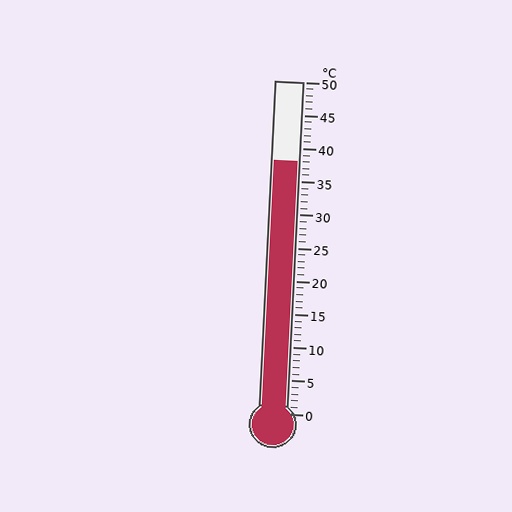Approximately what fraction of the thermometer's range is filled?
The thermometer is filled to approximately 75% of its range.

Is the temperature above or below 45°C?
The temperature is below 45°C.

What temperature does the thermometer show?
The thermometer shows approximately 38°C.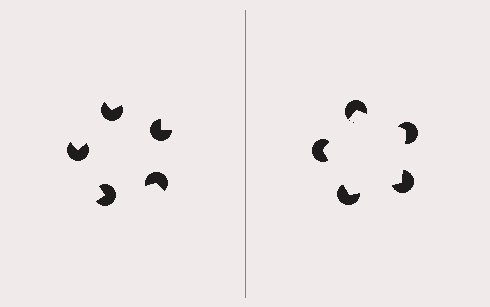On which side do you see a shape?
An illusory pentagon appears on the right side. On the left side the wedge cuts are rotated, so no coherent shape forms.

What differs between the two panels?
The pac-man discs are positioned identically on both sides; only the wedge orientations differ. On the right they align to a pentagon; on the left they are misaligned.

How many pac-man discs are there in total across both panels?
10 — 5 on each side.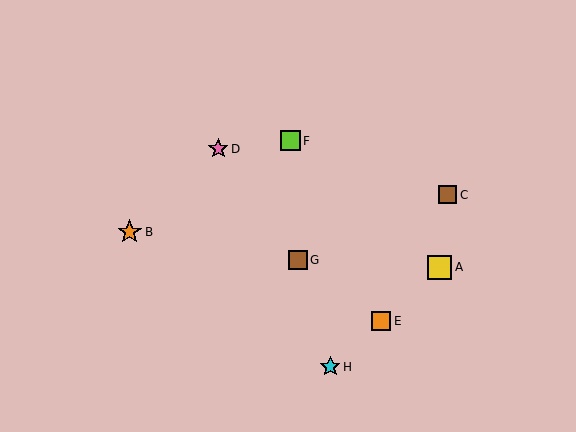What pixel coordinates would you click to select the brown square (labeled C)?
Click at (447, 195) to select the brown square C.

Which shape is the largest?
The orange star (labeled B) is the largest.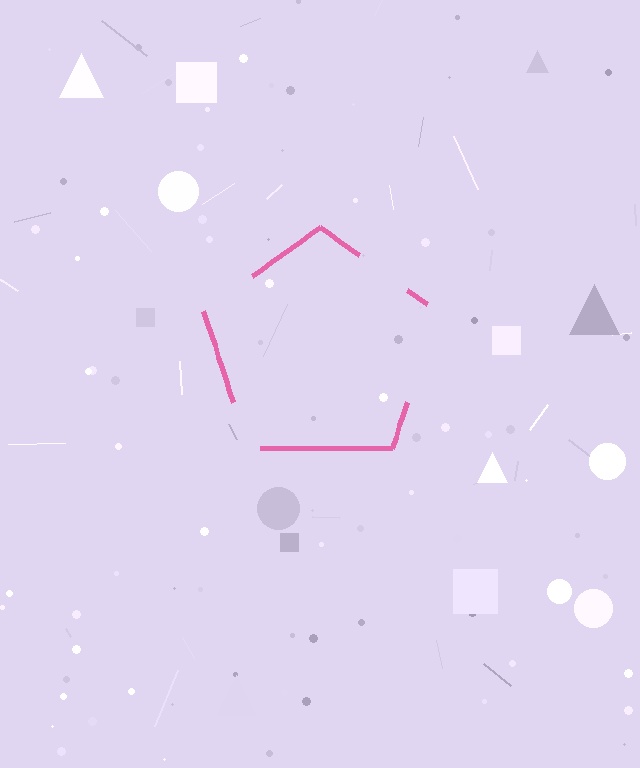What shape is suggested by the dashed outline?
The dashed outline suggests a pentagon.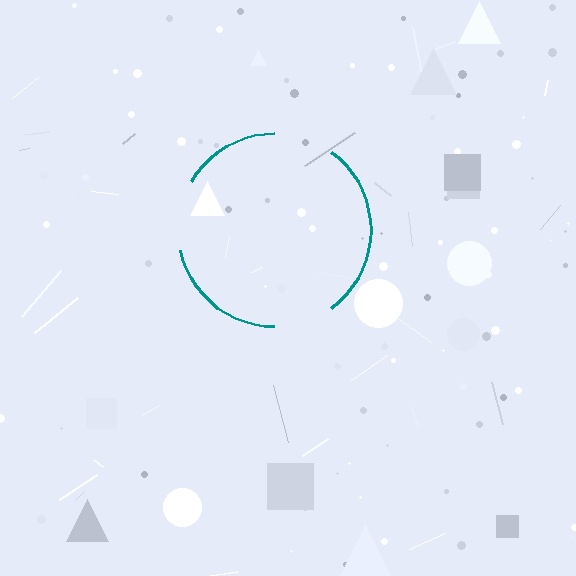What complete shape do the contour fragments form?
The contour fragments form a circle.